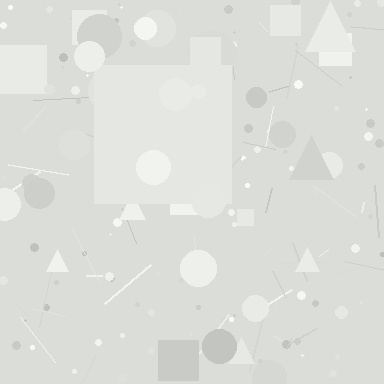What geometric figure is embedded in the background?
A square is embedded in the background.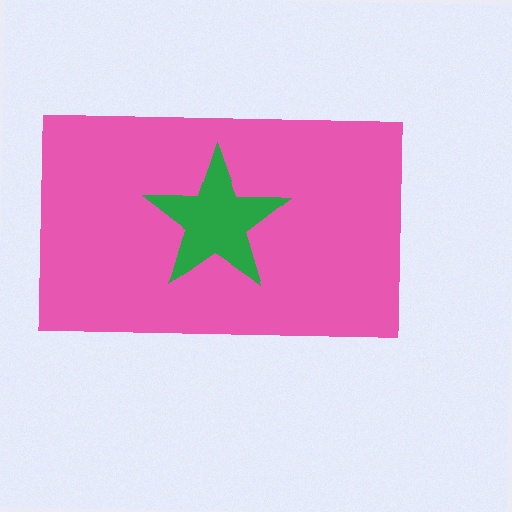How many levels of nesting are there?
2.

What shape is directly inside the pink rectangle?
The green star.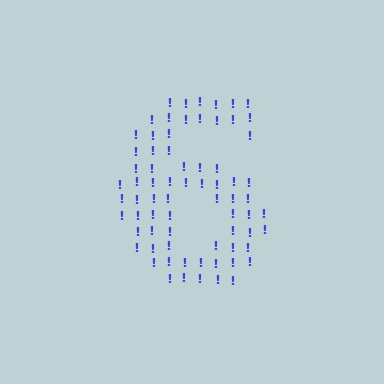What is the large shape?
The large shape is the digit 6.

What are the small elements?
The small elements are exclamation marks.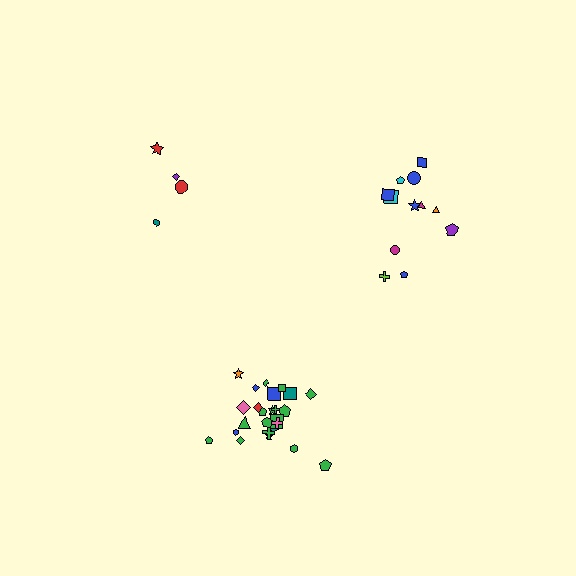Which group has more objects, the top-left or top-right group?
The top-right group.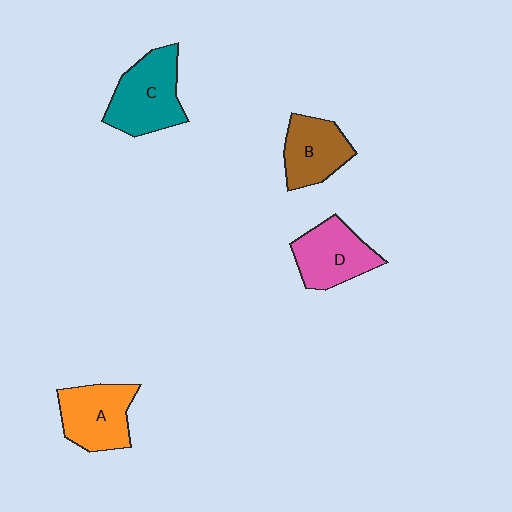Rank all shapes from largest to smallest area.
From largest to smallest: C (teal), A (orange), D (pink), B (brown).